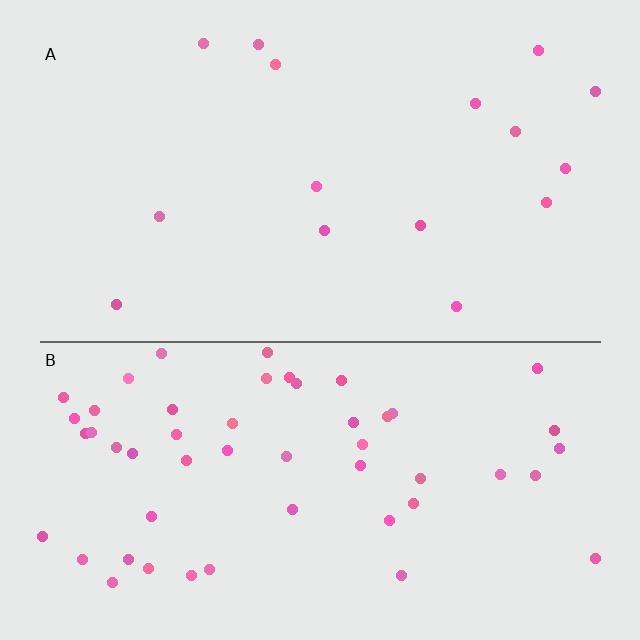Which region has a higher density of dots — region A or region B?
B (the bottom).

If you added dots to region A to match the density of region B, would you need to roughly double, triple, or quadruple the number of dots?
Approximately triple.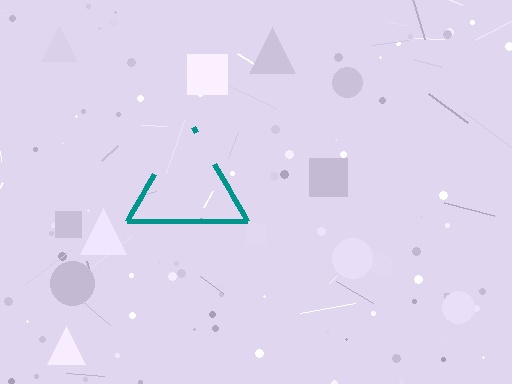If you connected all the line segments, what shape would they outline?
They would outline a triangle.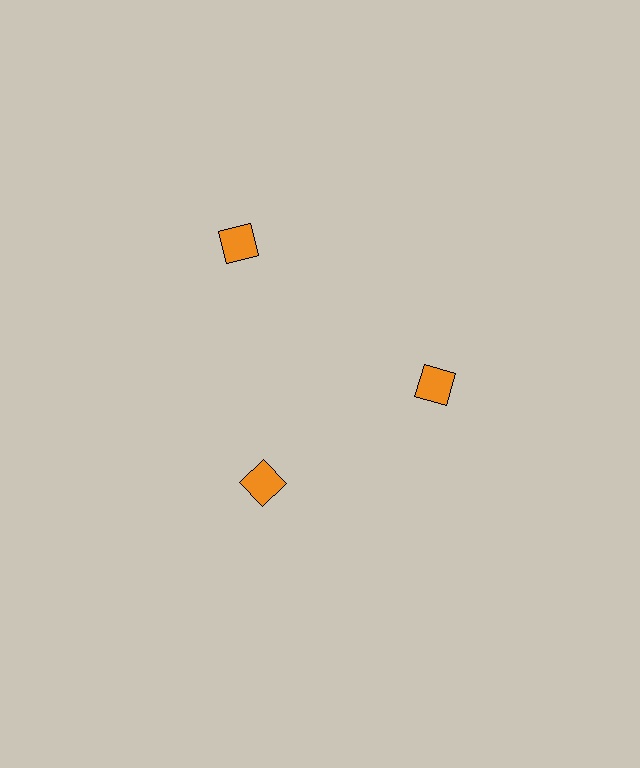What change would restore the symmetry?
The symmetry would be restored by moving it inward, back onto the ring so that all 3 diamonds sit at equal angles and equal distance from the center.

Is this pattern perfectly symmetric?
No. The 3 orange diamonds are arranged in a ring, but one element near the 11 o'clock position is pushed outward from the center, breaking the 3-fold rotational symmetry.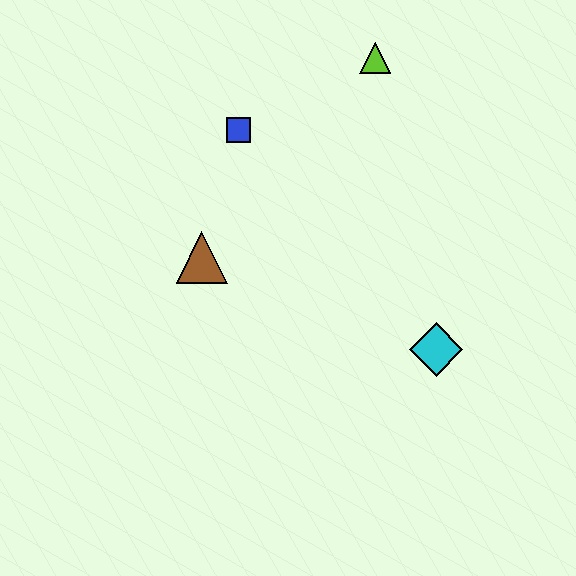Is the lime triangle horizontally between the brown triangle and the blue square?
No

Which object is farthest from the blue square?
The cyan diamond is farthest from the blue square.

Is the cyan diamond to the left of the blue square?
No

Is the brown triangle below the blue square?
Yes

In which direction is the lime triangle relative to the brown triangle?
The lime triangle is above the brown triangle.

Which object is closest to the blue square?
The brown triangle is closest to the blue square.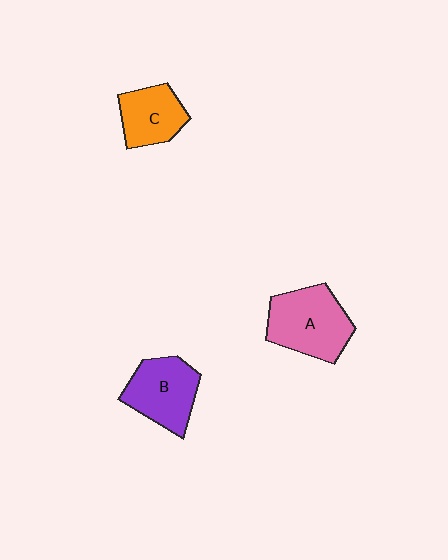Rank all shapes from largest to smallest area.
From largest to smallest: A (pink), B (purple), C (orange).